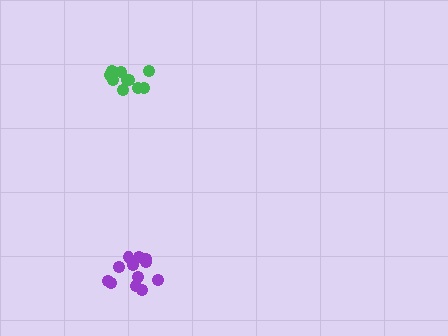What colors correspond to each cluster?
The clusters are colored: purple, green.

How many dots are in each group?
Group 1: 12 dots, Group 2: 10 dots (22 total).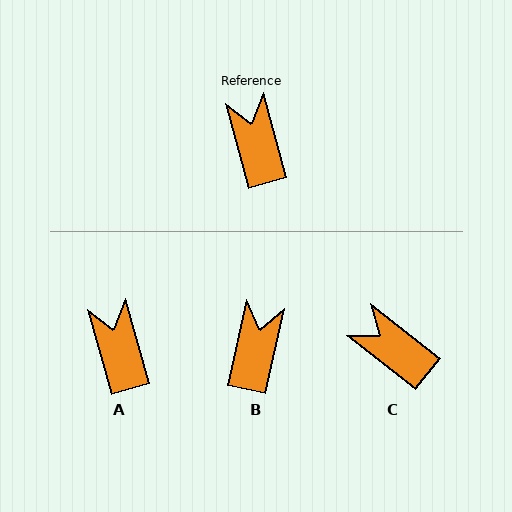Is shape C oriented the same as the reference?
No, it is off by about 36 degrees.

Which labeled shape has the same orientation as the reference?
A.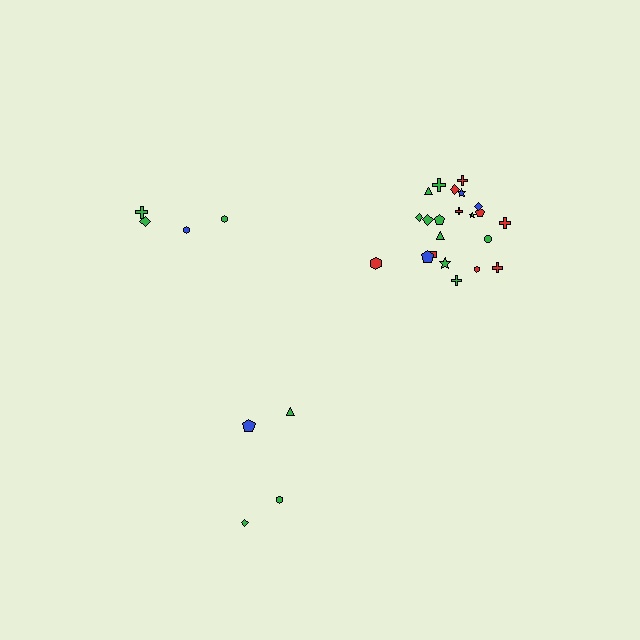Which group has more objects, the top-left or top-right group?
The top-right group.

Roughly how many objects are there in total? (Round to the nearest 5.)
Roughly 30 objects in total.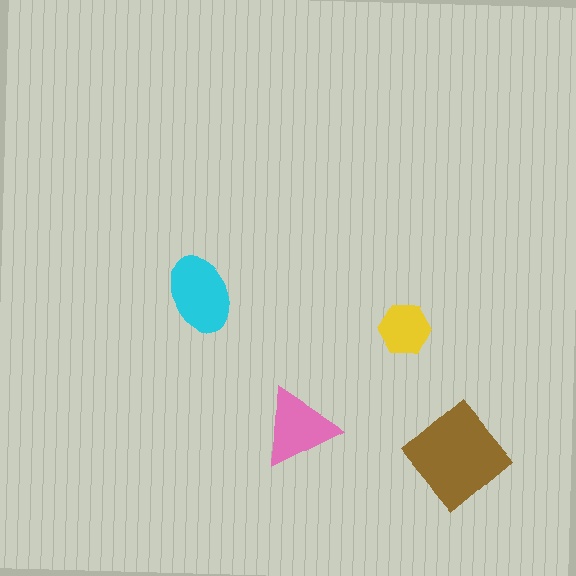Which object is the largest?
The brown diamond.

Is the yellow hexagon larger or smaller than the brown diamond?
Smaller.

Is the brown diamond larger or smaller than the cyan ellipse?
Larger.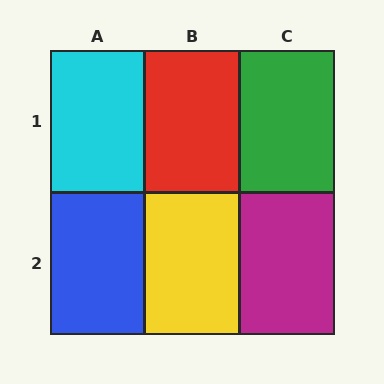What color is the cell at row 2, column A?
Blue.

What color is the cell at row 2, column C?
Magenta.